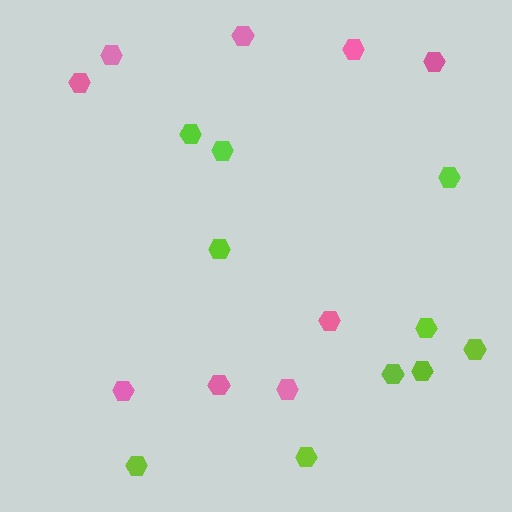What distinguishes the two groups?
There are 2 groups: one group of pink hexagons (9) and one group of lime hexagons (10).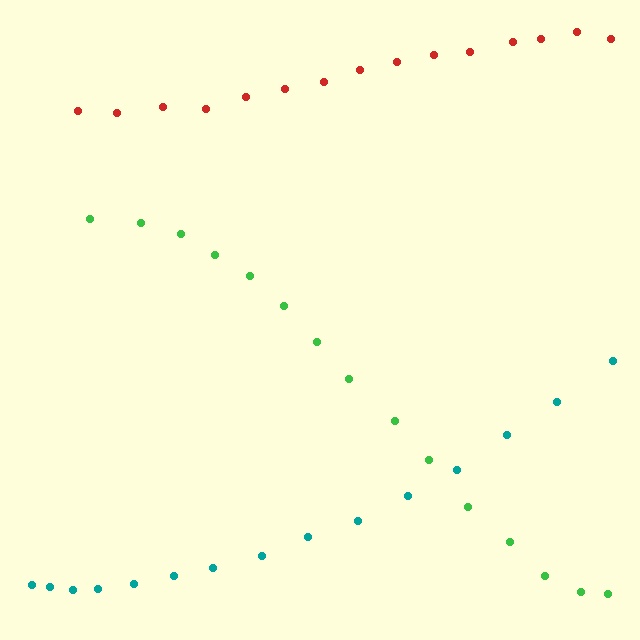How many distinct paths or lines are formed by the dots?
There are 3 distinct paths.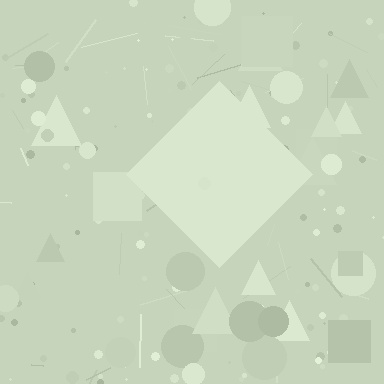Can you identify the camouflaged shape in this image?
The camouflaged shape is a diamond.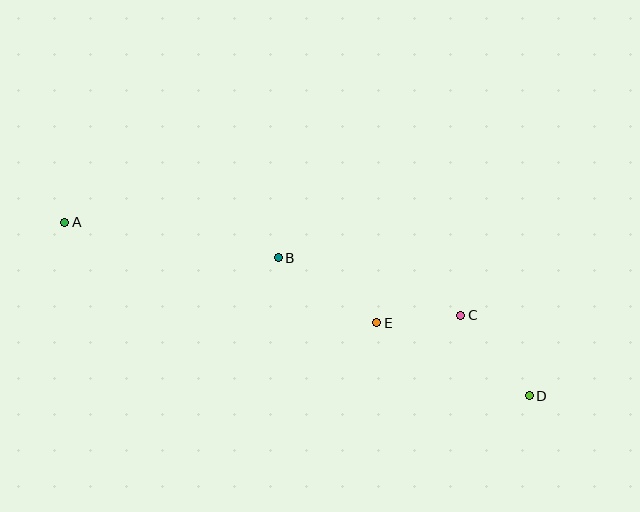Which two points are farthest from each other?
Points A and D are farthest from each other.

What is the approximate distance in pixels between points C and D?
The distance between C and D is approximately 106 pixels.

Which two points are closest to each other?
Points C and E are closest to each other.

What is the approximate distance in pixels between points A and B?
The distance between A and B is approximately 217 pixels.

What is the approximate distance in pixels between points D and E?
The distance between D and E is approximately 169 pixels.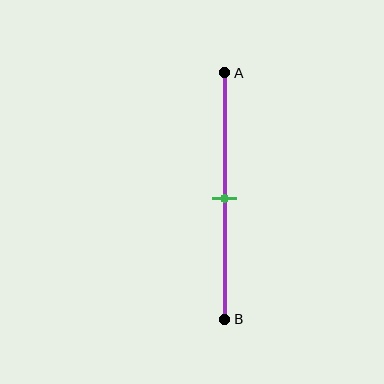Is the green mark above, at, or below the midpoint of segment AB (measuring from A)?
The green mark is approximately at the midpoint of segment AB.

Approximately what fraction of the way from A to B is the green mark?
The green mark is approximately 50% of the way from A to B.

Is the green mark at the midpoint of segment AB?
Yes, the mark is approximately at the midpoint.